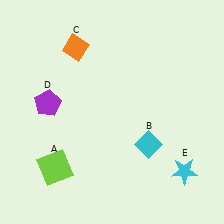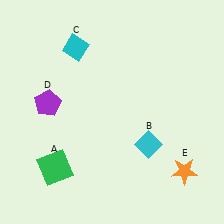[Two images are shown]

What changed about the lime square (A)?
In Image 1, A is lime. In Image 2, it changed to green.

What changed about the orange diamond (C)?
In Image 1, C is orange. In Image 2, it changed to cyan.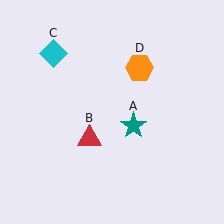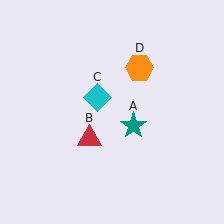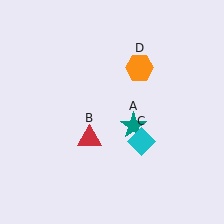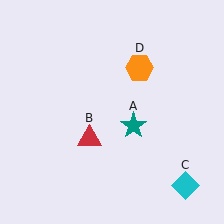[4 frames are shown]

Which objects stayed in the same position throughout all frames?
Teal star (object A) and red triangle (object B) and orange hexagon (object D) remained stationary.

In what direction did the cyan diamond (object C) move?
The cyan diamond (object C) moved down and to the right.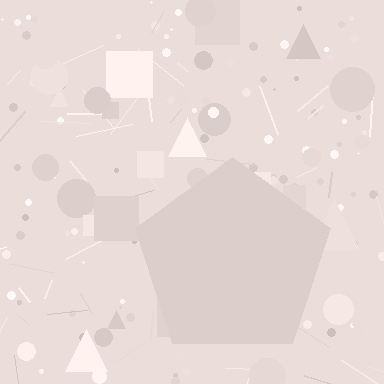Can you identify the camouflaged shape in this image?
The camouflaged shape is a pentagon.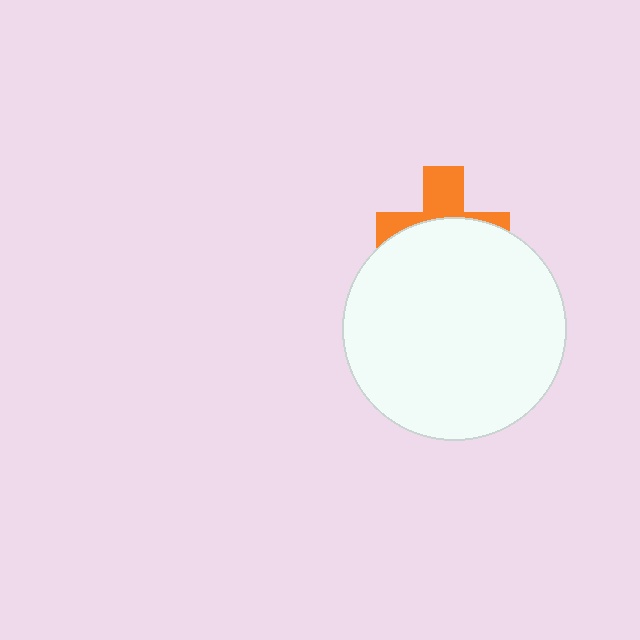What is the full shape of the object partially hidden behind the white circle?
The partially hidden object is an orange cross.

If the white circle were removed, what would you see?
You would see the complete orange cross.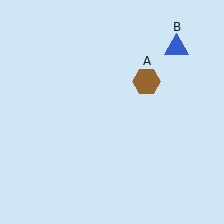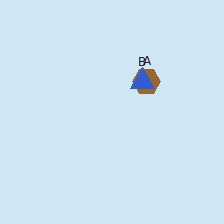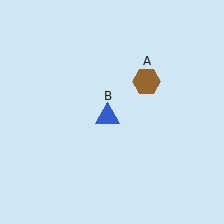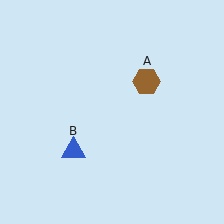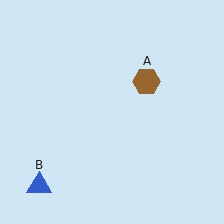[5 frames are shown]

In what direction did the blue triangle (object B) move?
The blue triangle (object B) moved down and to the left.